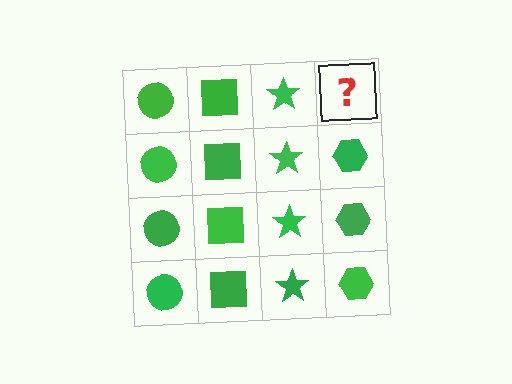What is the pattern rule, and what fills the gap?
The rule is that each column has a consistent shape. The gap should be filled with a green hexagon.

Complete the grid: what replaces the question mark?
The question mark should be replaced with a green hexagon.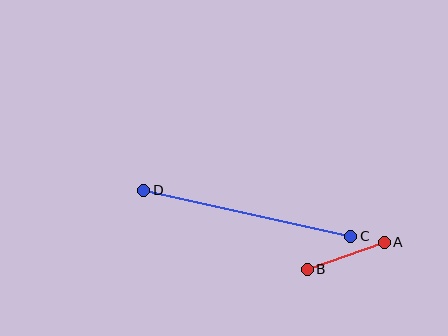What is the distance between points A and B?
The distance is approximately 82 pixels.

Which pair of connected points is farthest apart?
Points C and D are farthest apart.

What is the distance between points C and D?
The distance is approximately 212 pixels.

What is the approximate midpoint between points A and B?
The midpoint is at approximately (346, 256) pixels.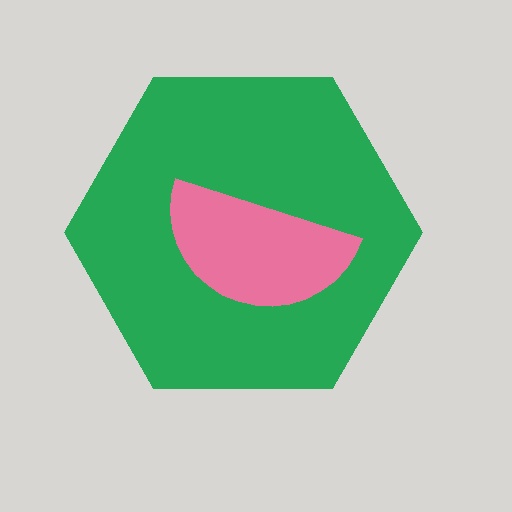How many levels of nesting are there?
2.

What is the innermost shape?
The pink semicircle.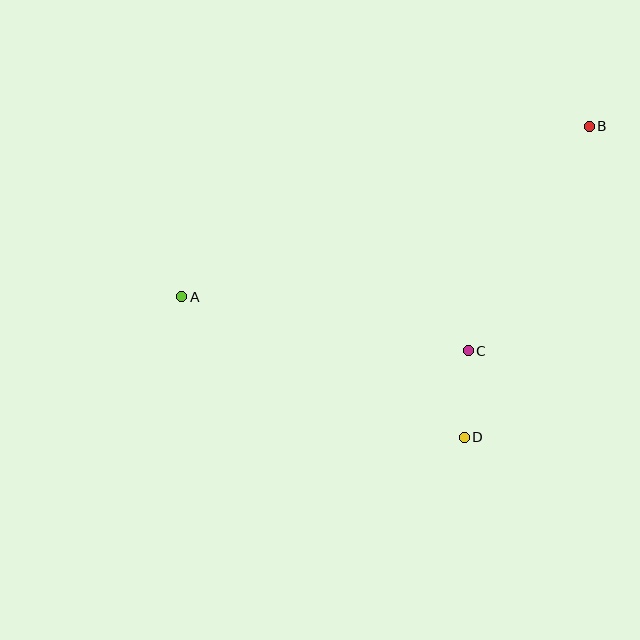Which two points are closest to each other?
Points C and D are closest to each other.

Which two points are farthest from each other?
Points A and B are farthest from each other.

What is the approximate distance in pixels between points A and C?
The distance between A and C is approximately 292 pixels.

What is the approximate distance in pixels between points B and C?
The distance between B and C is approximately 255 pixels.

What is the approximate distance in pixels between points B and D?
The distance between B and D is approximately 336 pixels.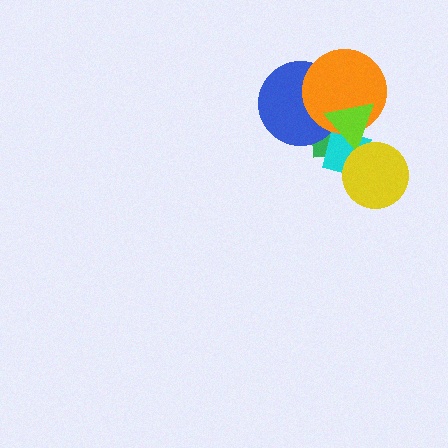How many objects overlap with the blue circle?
3 objects overlap with the blue circle.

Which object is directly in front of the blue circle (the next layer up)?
The orange circle is directly in front of the blue circle.